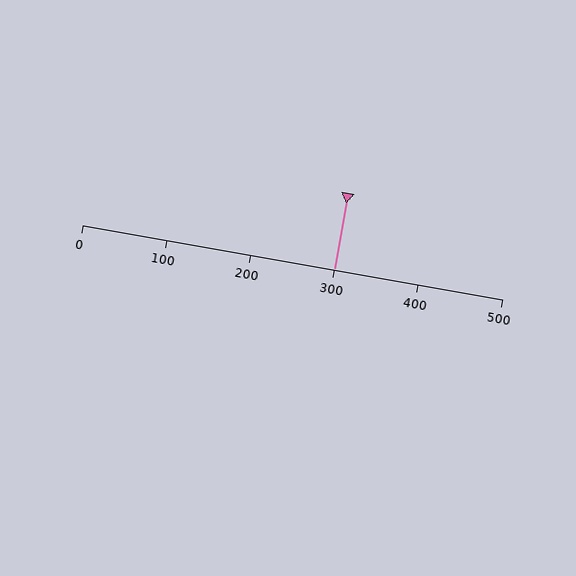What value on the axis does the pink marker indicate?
The marker indicates approximately 300.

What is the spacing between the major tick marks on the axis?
The major ticks are spaced 100 apart.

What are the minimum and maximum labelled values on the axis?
The axis runs from 0 to 500.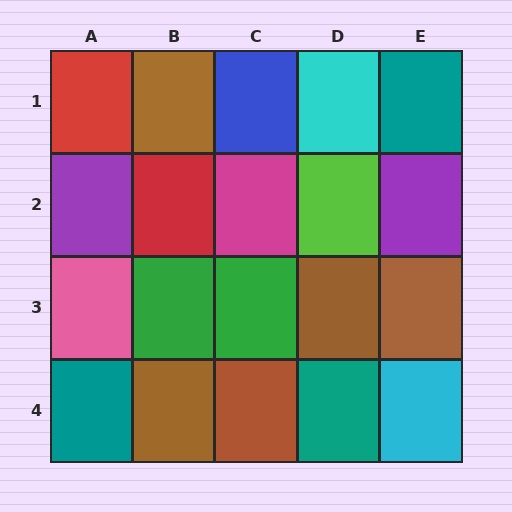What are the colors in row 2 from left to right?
Purple, red, magenta, lime, purple.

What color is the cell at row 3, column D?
Brown.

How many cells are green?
2 cells are green.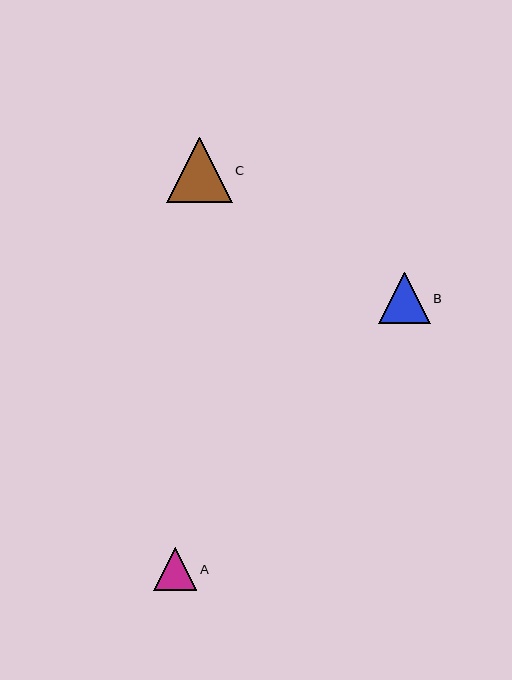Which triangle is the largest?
Triangle C is the largest with a size of approximately 65 pixels.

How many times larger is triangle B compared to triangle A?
Triangle B is approximately 1.2 times the size of triangle A.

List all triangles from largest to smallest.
From largest to smallest: C, B, A.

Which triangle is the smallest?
Triangle A is the smallest with a size of approximately 43 pixels.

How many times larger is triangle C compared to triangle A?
Triangle C is approximately 1.5 times the size of triangle A.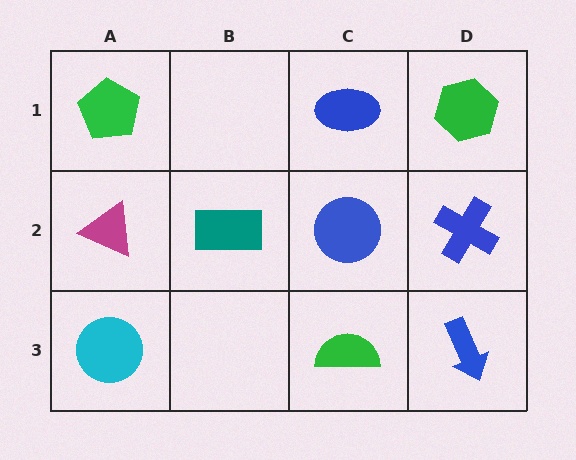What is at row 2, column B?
A teal rectangle.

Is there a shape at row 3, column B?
No, that cell is empty.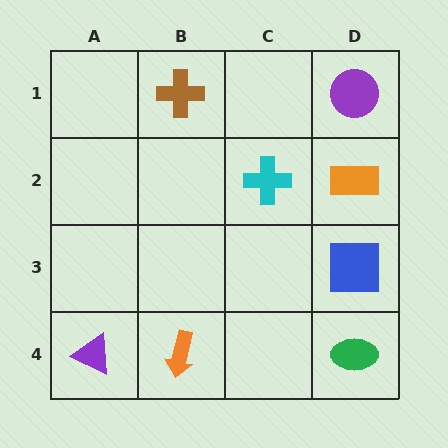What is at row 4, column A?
A purple triangle.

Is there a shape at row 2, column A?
No, that cell is empty.